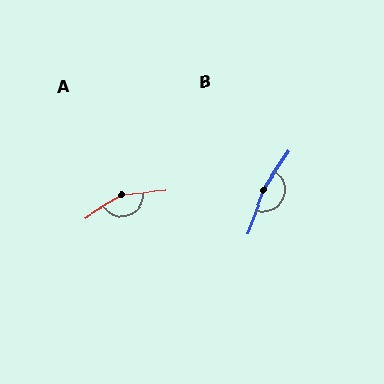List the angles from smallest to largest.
A (153°), B (166°).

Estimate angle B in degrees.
Approximately 166 degrees.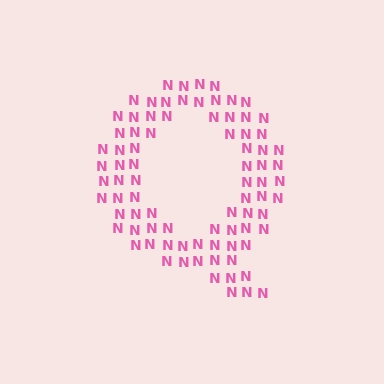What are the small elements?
The small elements are letter N's.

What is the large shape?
The large shape is the letter Q.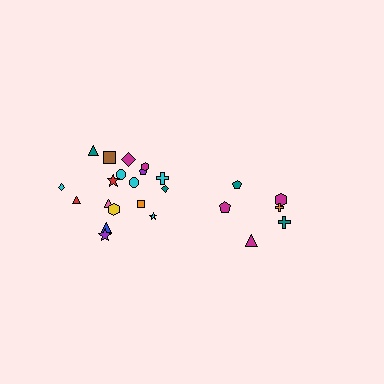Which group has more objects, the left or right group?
The left group.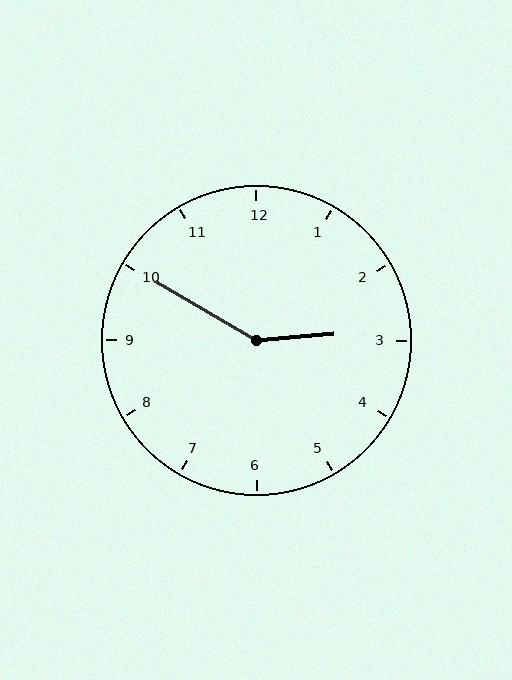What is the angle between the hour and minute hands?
Approximately 145 degrees.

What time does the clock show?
2:50.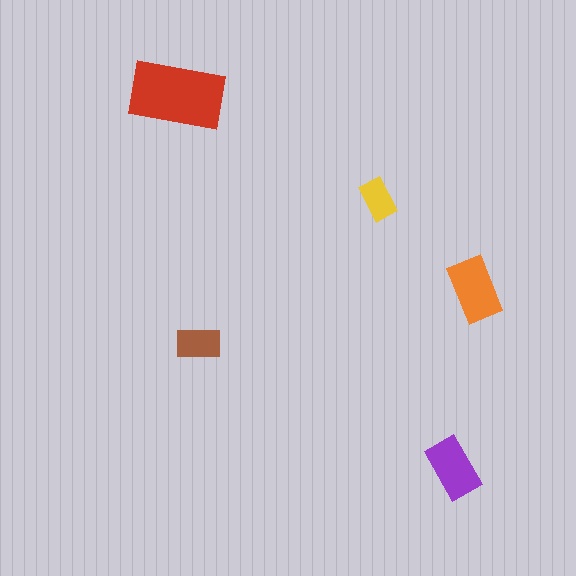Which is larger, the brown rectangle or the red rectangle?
The red one.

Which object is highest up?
The red rectangle is topmost.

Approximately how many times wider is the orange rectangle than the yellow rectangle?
About 1.5 times wider.